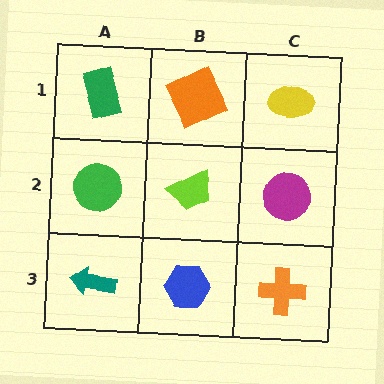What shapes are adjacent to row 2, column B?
An orange square (row 1, column B), a blue hexagon (row 3, column B), a green circle (row 2, column A), a magenta circle (row 2, column C).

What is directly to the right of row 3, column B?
An orange cross.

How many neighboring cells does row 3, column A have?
2.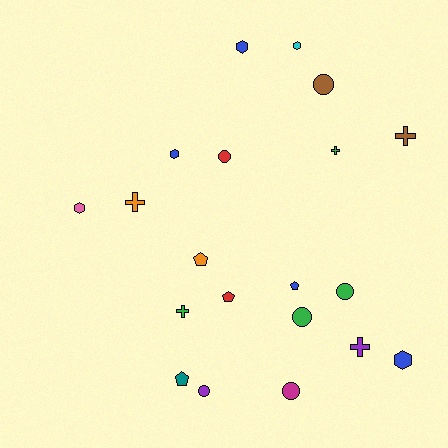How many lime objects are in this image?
There are no lime objects.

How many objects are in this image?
There are 20 objects.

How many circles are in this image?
There are 6 circles.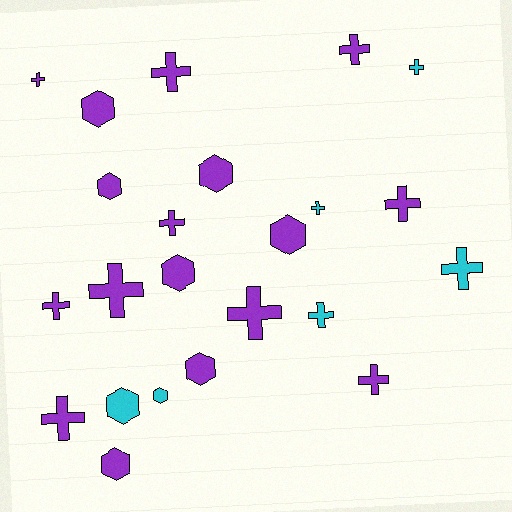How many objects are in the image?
There are 23 objects.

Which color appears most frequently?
Purple, with 17 objects.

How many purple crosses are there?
There are 10 purple crosses.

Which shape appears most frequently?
Cross, with 14 objects.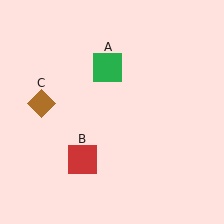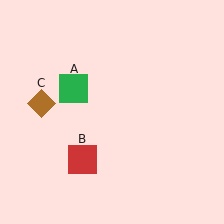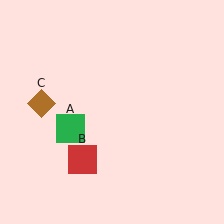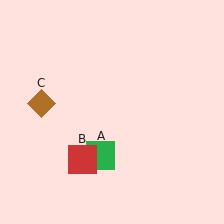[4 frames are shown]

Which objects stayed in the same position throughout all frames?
Red square (object B) and brown diamond (object C) remained stationary.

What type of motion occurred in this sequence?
The green square (object A) rotated counterclockwise around the center of the scene.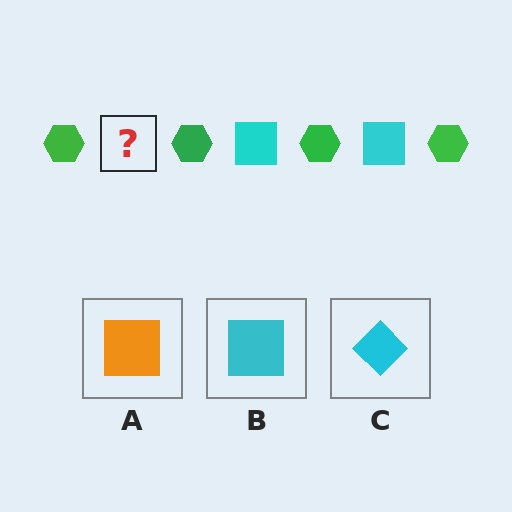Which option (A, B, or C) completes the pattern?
B.